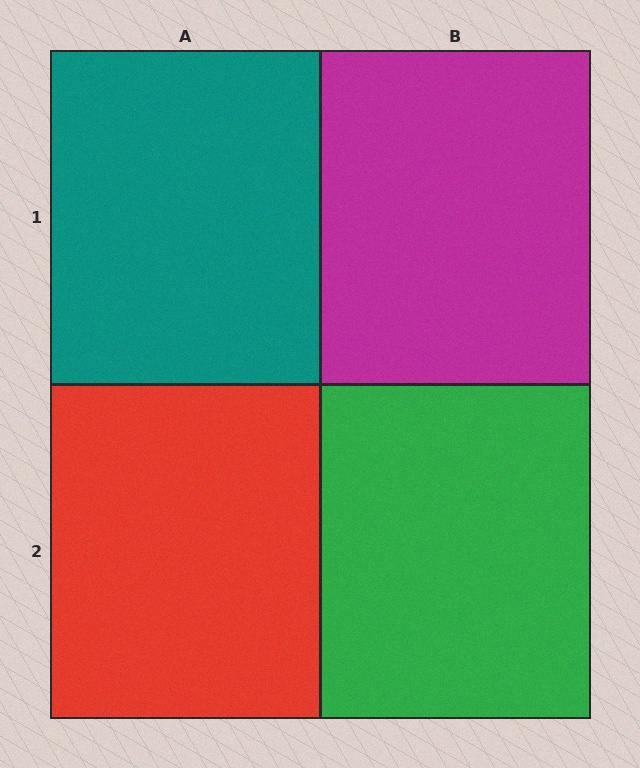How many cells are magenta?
1 cell is magenta.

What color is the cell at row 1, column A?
Teal.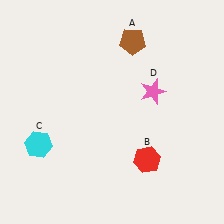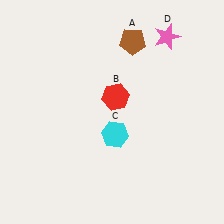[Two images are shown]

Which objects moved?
The objects that moved are: the red hexagon (B), the cyan hexagon (C), the pink star (D).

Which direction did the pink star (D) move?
The pink star (D) moved up.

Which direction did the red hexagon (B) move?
The red hexagon (B) moved up.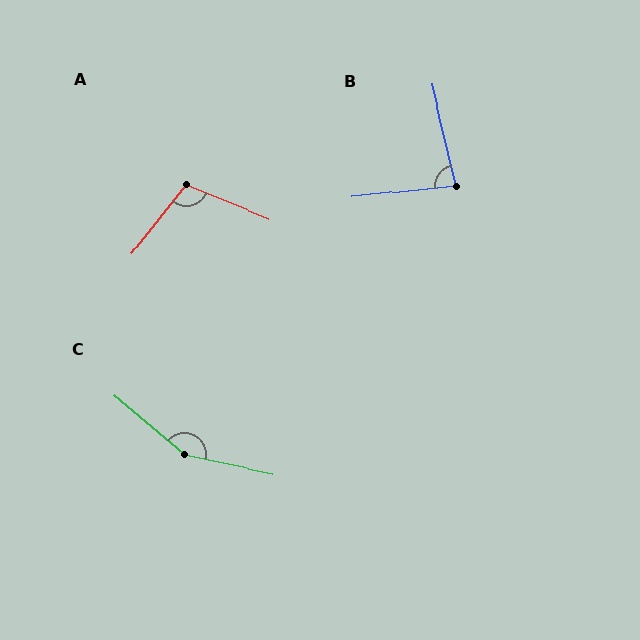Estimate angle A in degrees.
Approximately 106 degrees.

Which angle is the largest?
C, at approximately 152 degrees.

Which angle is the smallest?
B, at approximately 83 degrees.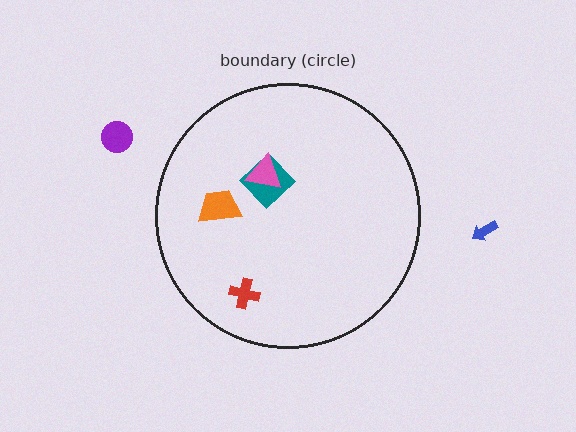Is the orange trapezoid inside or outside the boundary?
Inside.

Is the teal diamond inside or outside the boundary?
Inside.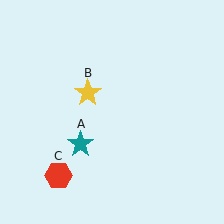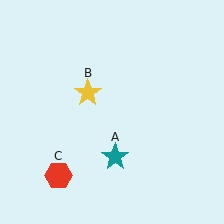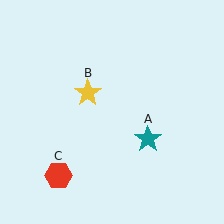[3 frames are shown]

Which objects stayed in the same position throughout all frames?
Yellow star (object B) and red hexagon (object C) remained stationary.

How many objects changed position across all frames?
1 object changed position: teal star (object A).